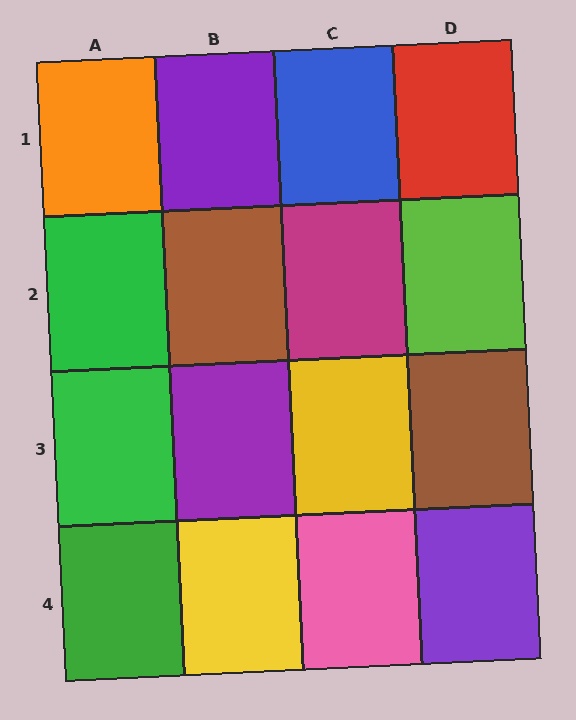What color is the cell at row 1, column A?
Orange.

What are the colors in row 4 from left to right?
Green, yellow, pink, purple.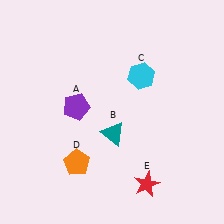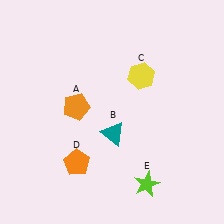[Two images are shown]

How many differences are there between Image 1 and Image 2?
There are 3 differences between the two images.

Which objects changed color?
A changed from purple to orange. C changed from cyan to yellow. E changed from red to lime.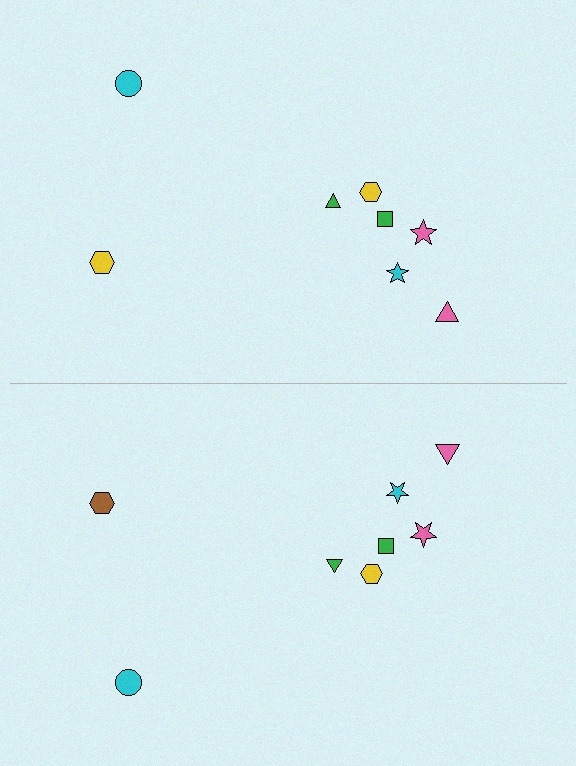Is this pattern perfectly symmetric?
No, the pattern is not perfectly symmetric. The brown hexagon on the bottom side breaks the symmetry — its mirror counterpart is yellow.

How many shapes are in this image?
There are 16 shapes in this image.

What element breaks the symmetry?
The brown hexagon on the bottom side breaks the symmetry — its mirror counterpart is yellow.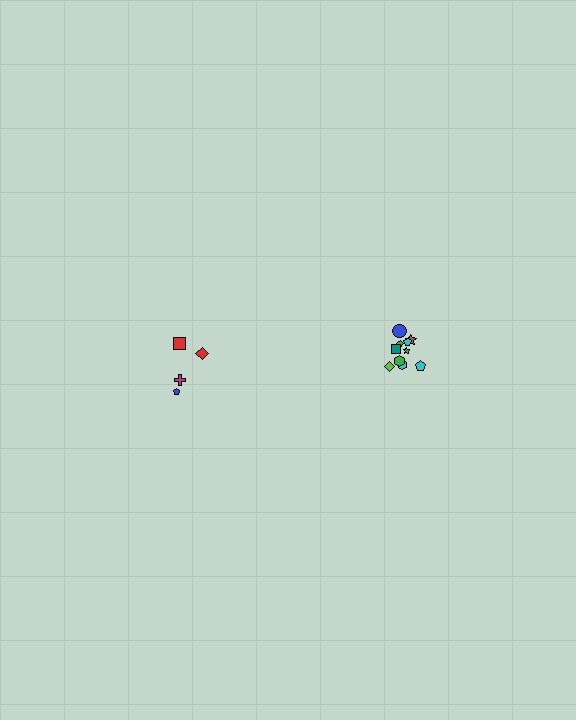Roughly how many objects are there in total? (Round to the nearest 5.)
Roughly 15 objects in total.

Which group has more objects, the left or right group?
The right group.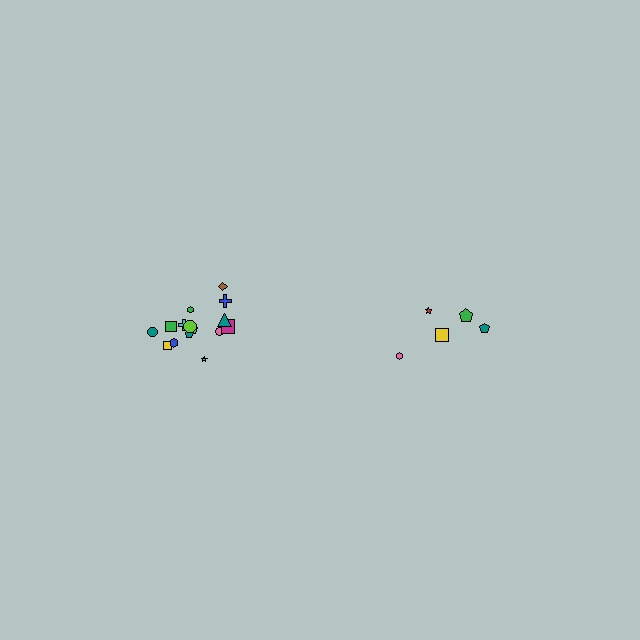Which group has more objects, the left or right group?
The left group.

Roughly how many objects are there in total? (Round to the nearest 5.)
Roughly 20 objects in total.